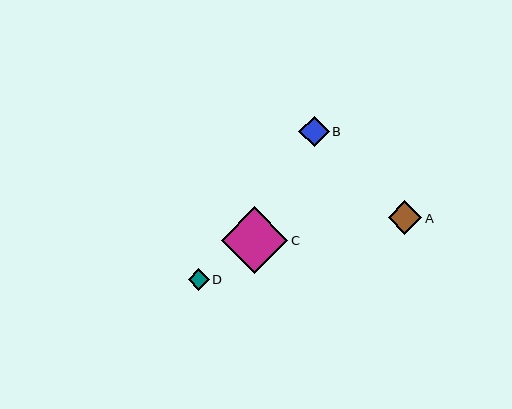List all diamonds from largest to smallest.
From largest to smallest: C, A, B, D.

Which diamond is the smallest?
Diamond D is the smallest with a size of approximately 21 pixels.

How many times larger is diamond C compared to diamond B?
Diamond C is approximately 2.2 times the size of diamond B.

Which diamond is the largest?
Diamond C is the largest with a size of approximately 67 pixels.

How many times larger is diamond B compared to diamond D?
Diamond B is approximately 1.4 times the size of diamond D.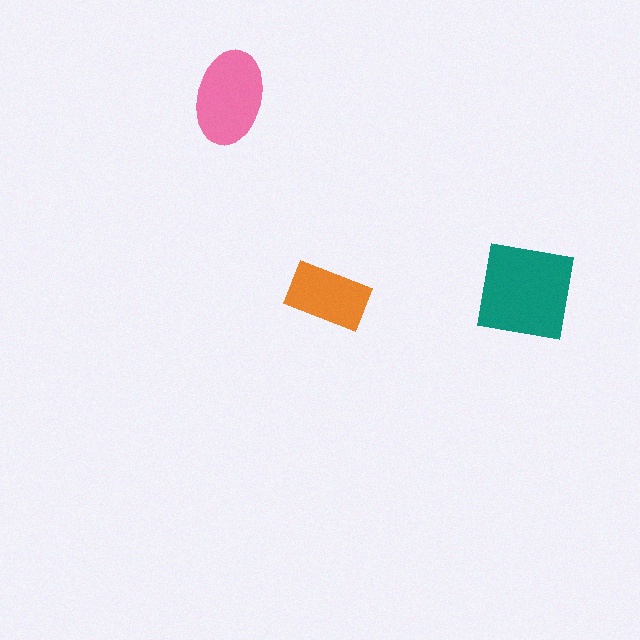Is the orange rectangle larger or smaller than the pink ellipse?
Smaller.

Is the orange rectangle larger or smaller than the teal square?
Smaller.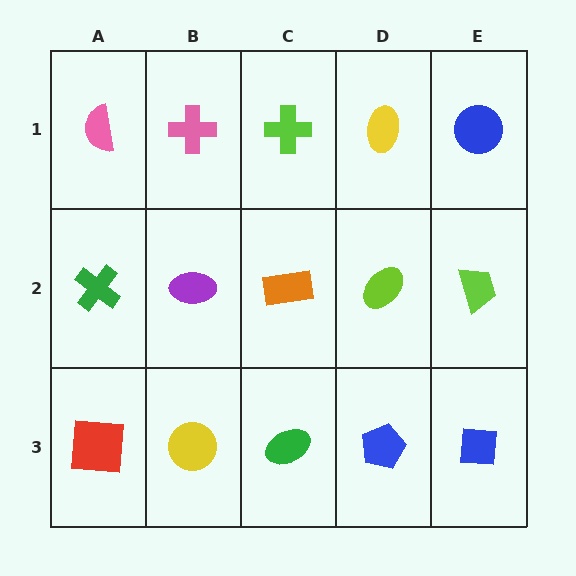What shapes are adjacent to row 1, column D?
A lime ellipse (row 2, column D), a lime cross (row 1, column C), a blue circle (row 1, column E).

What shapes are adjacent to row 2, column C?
A lime cross (row 1, column C), a green ellipse (row 3, column C), a purple ellipse (row 2, column B), a lime ellipse (row 2, column D).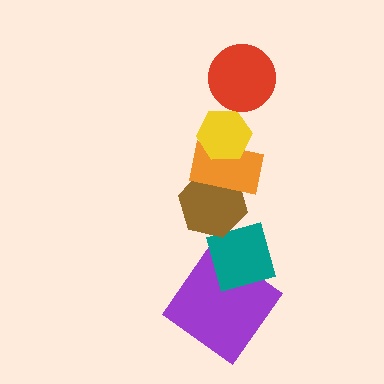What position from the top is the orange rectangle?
The orange rectangle is 3rd from the top.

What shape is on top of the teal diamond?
The brown hexagon is on top of the teal diamond.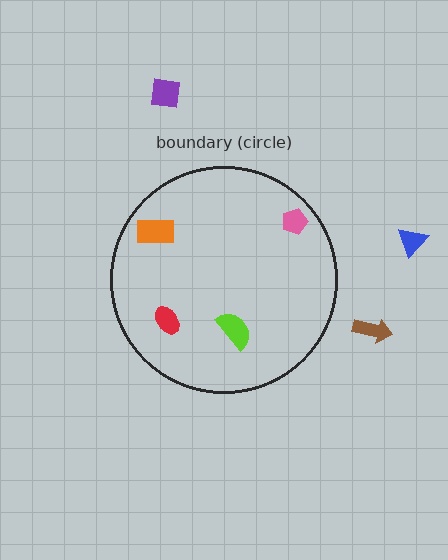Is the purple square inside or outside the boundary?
Outside.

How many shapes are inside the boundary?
4 inside, 3 outside.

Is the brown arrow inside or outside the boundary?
Outside.